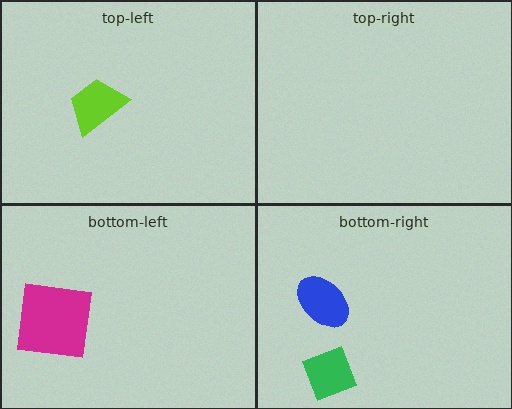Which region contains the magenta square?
The bottom-left region.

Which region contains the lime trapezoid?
The top-left region.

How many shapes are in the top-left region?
1.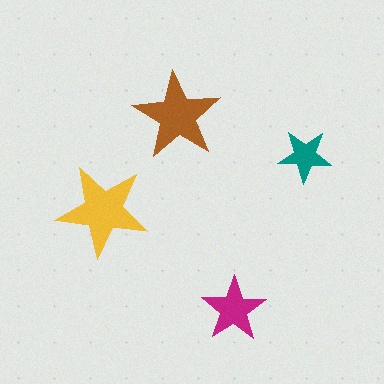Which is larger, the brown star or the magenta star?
The brown one.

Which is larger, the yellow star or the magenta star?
The yellow one.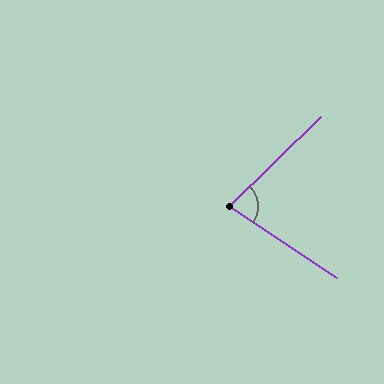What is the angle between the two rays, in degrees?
Approximately 78 degrees.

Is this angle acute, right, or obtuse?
It is acute.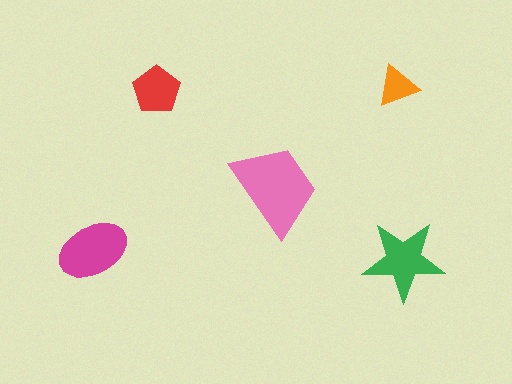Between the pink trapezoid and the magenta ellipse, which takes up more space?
The pink trapezoid.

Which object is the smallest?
The orange triangle.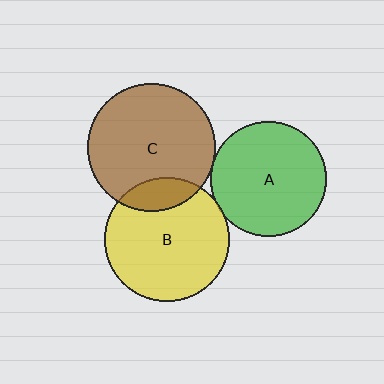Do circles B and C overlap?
Yes.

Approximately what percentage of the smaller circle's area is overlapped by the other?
Approximately 15%.